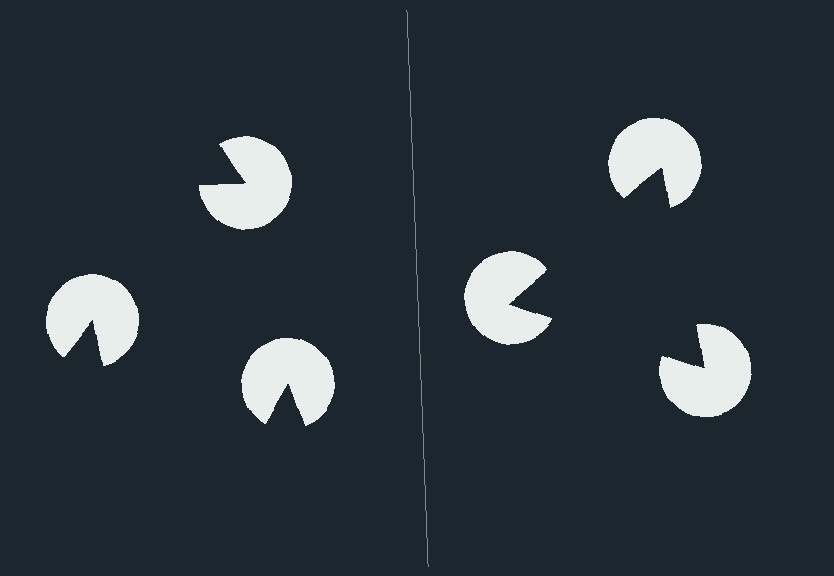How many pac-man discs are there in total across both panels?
6 — 3 on each side.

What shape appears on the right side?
An illusory triangle.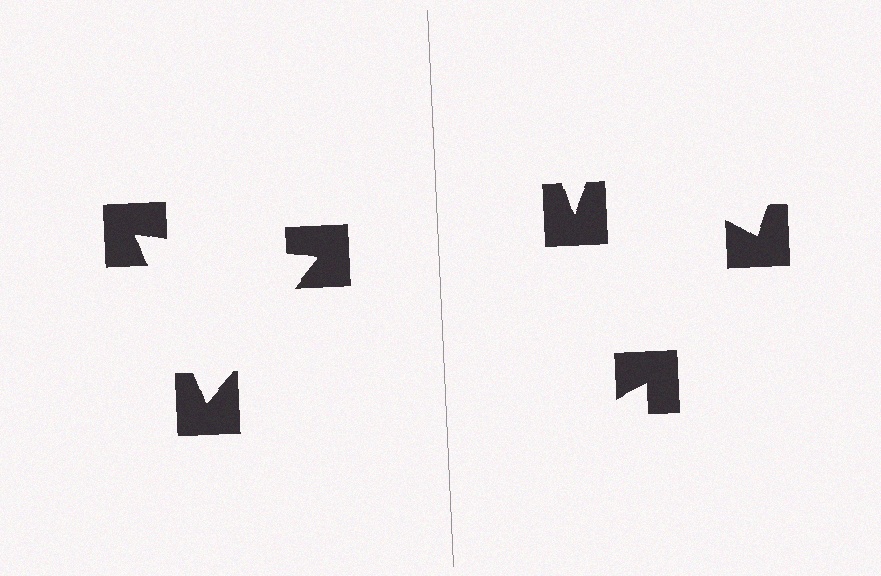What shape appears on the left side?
An illusory triangle.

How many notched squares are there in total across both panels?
6 — 3 on each side.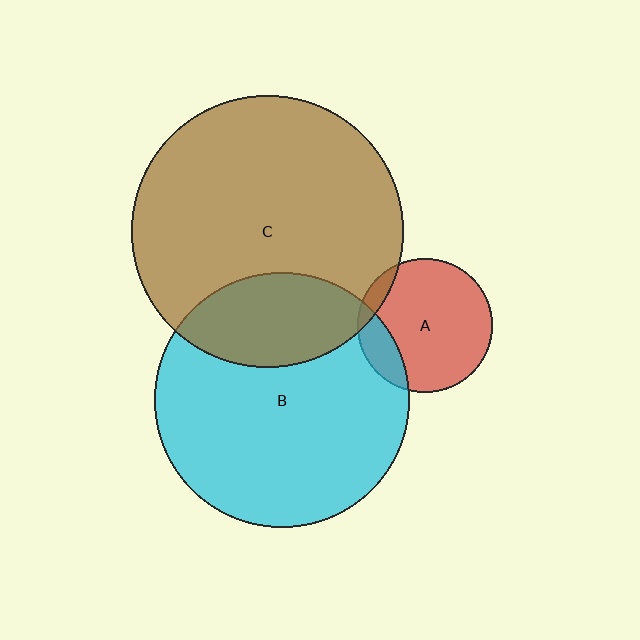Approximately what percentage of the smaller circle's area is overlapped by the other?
Approximately 10%.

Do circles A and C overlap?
Yes.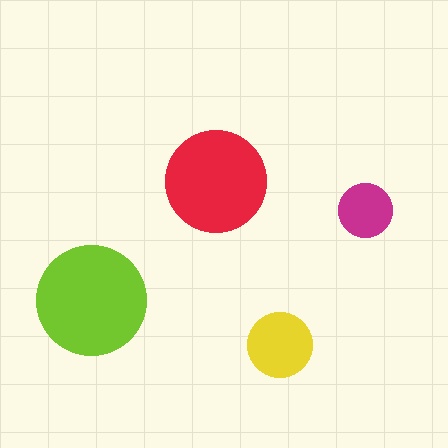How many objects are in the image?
There are 4 objects in the image.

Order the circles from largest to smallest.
the lime one, the red one, the yellow one, the magenta one.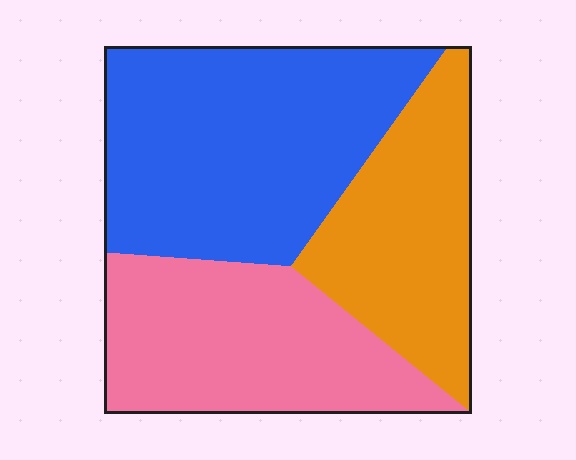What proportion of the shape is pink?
Pink takes up about one third (1/3) of the shape.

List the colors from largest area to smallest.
From largest to smallest: blue, pink, orange.